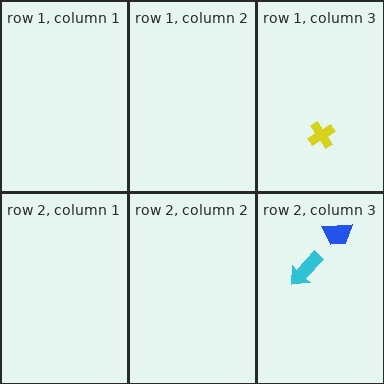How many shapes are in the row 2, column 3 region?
2.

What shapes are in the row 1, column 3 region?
The yellow cross.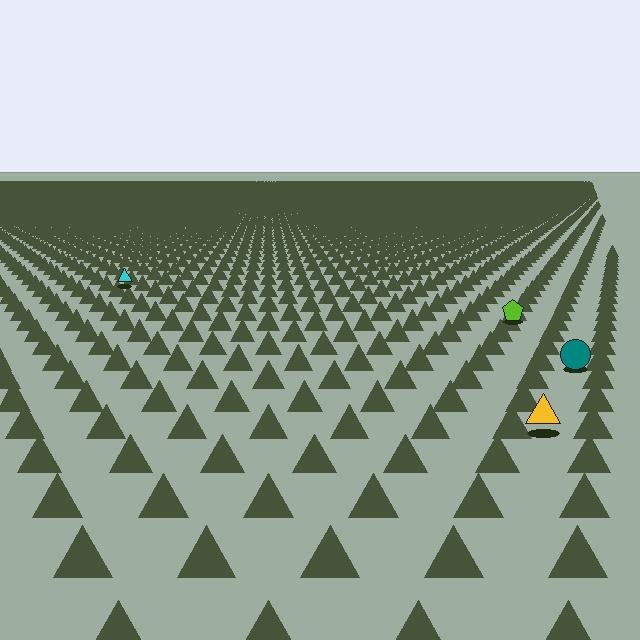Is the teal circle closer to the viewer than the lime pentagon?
Yes. The teal circle is closer — you can tell from the texture gradient: the ground texture is coarser near it.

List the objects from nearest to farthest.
From nearest to farthest: the yellow triangle, the teal circle, the lime pentagon, the cyan triangle.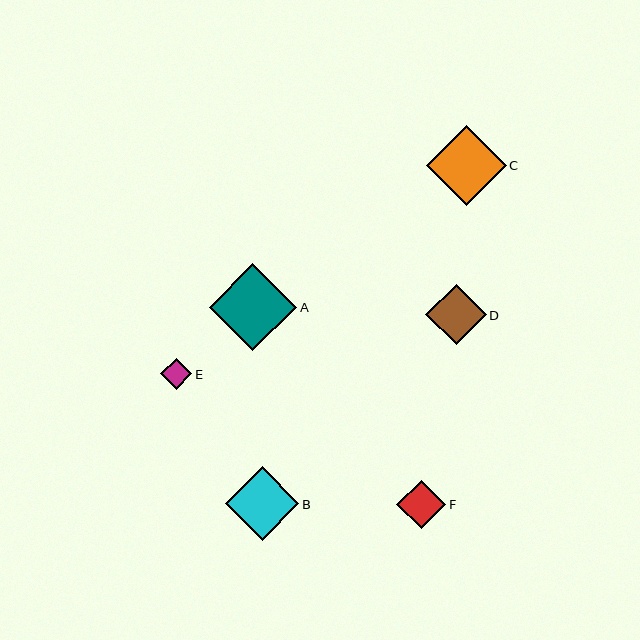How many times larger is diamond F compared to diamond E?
Diamond F is approximately 1.6 times the size of diamond E.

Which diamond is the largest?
Diamond A is the largest with a size of approximately 87 pixels.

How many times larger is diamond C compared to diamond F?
Diamond C is approximately 1.6 times the size of diamond F.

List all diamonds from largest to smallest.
From largest to smallest: A, C, B, D, F, E.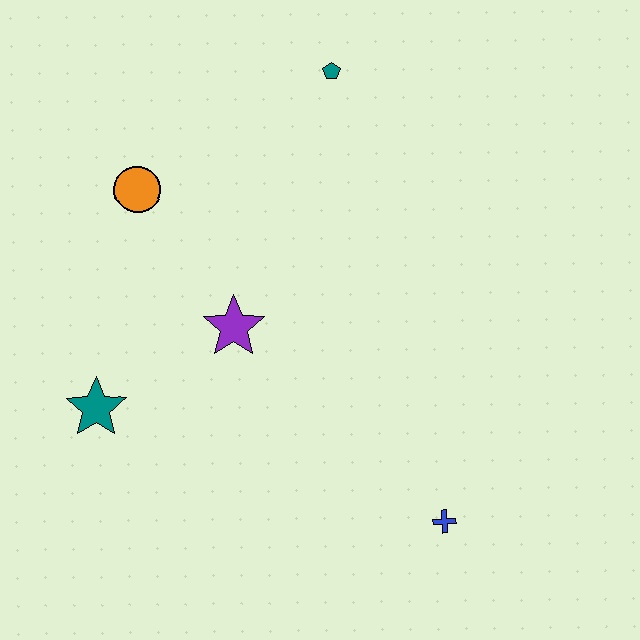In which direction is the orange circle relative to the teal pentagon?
The orange circle is to the left of the teal pentagon.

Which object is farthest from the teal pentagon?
The blue cross is farthest from the teal pentagon.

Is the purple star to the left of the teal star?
No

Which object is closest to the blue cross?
The purple star is closest to the blue cross.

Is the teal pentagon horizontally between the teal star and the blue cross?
Yes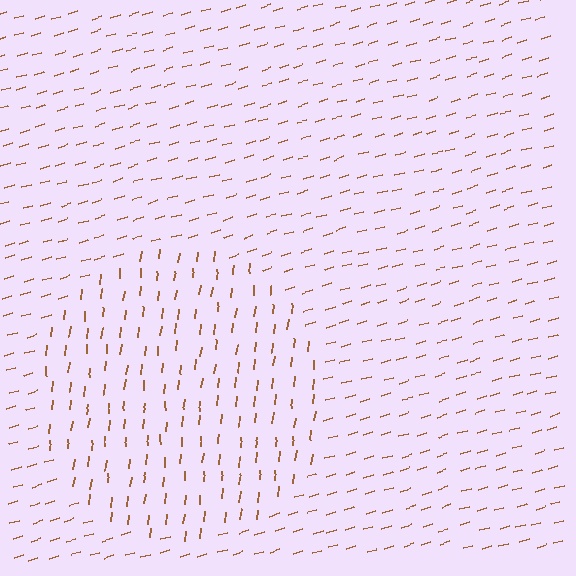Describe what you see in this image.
The image is filled with small brown line segments. A circle region in the image has lines oriented differently from the surrounding lines, creating a visible texture boundary.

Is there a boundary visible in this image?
Yes, there is a texture boundary formed by a change in line orientation.